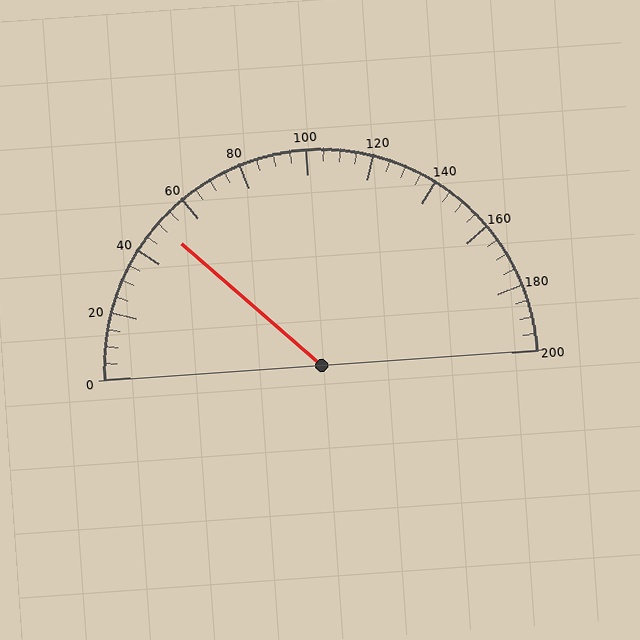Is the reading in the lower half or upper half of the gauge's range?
The reading is in the lower half of the range (0 to 200).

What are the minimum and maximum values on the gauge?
The gauge ranges from 0 to 200.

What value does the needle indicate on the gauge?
The needle indicates approximately 50.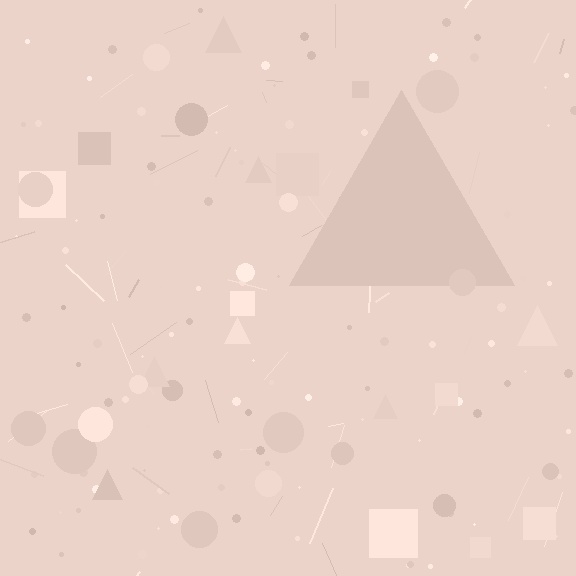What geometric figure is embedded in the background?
A triangle is embedded in the background.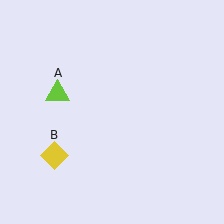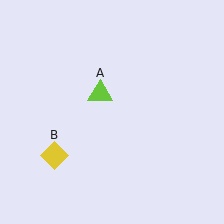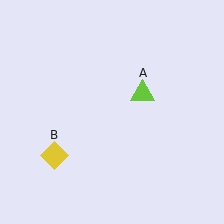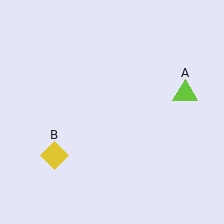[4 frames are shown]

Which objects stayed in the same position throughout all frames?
Yellow diamond (object B) remained stationary.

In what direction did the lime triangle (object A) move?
The lime triangle (object A) moved right.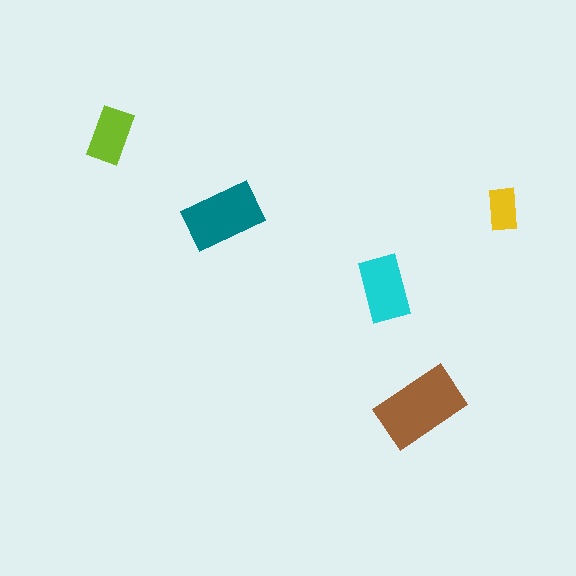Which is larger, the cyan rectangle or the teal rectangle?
The teal one.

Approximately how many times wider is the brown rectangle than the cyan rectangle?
About 1.5 times wider.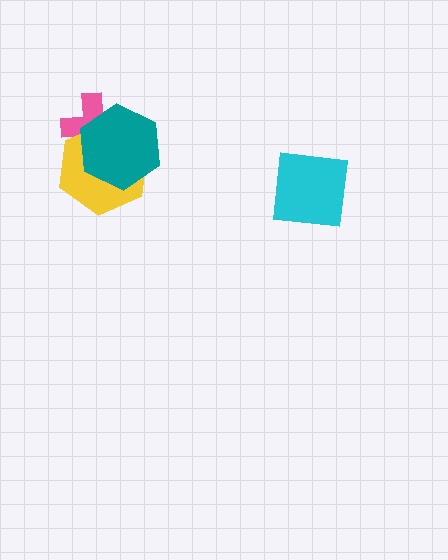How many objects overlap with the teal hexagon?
2 objects overlap with the teal hexagon.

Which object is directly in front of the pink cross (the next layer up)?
The yellow hexagon is directly in front of the pink cross.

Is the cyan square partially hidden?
No, no other shape covers it.